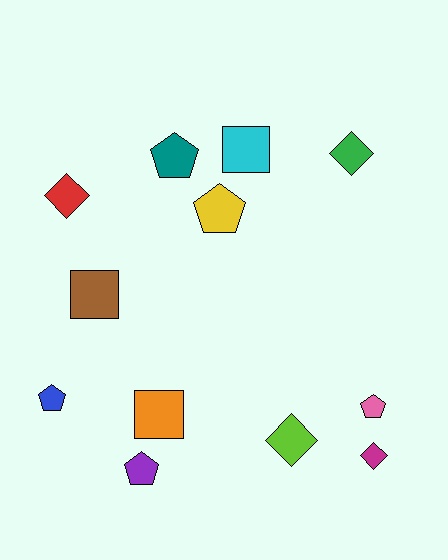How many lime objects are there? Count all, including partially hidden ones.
There is 1 lime object.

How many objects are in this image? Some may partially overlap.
There are 12 objects.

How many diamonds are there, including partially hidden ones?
There are 4 diamonds.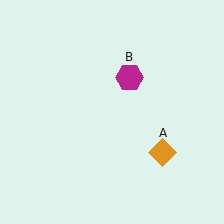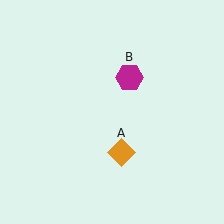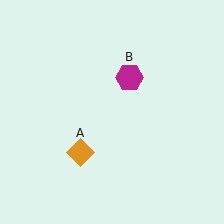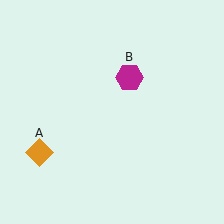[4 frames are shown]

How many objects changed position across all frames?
1 object changed position: orange diamond (object A).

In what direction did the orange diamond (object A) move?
The orange diamond (object A) moved left.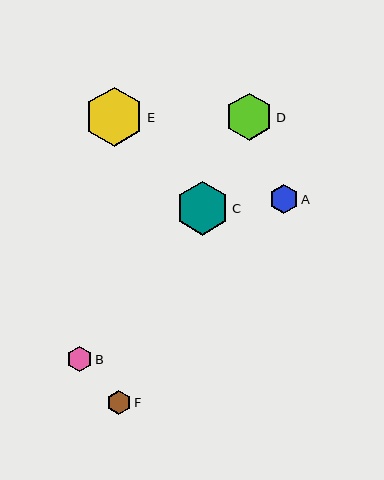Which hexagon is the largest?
Hexagon E is the largest with a size of approximately 59 pixels.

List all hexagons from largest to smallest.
From largest to smallest: E, C, D, A, B, F.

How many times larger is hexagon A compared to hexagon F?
Hexagon A is approximately 1.2 times the size of hexagon F.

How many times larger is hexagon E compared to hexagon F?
Hexagon E is approximately 2.5 times the size of hexagon F.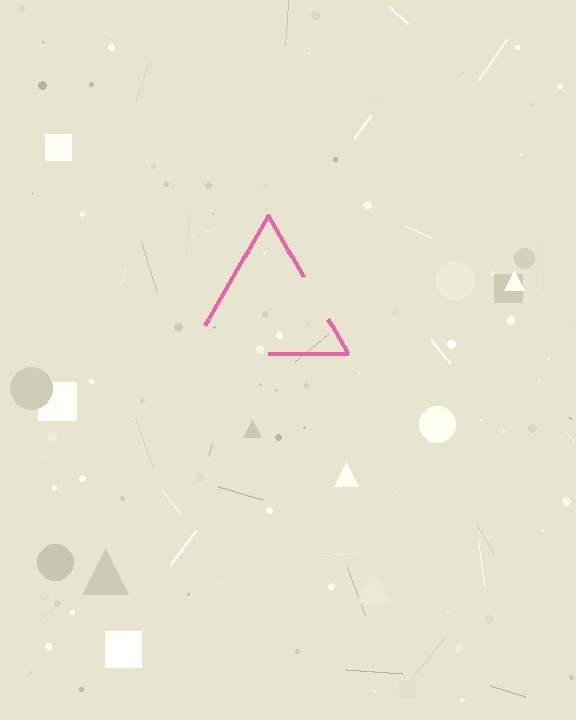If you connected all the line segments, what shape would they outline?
They would outline a triangle.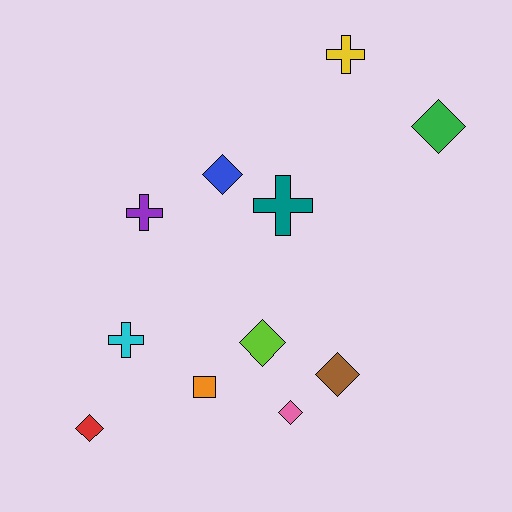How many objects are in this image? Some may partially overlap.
There are 11 objects.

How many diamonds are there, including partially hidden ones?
There are 6 diamonds.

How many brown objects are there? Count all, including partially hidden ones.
There is 1 brown object.